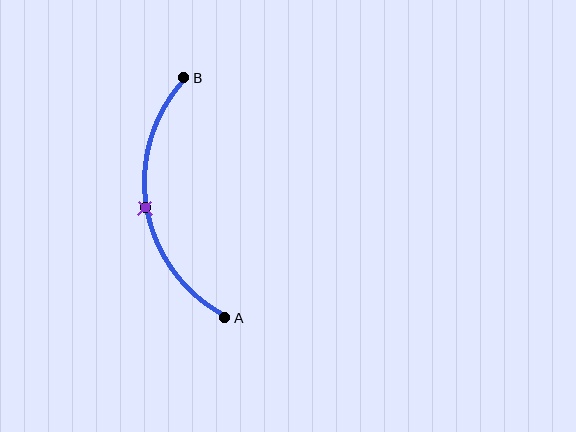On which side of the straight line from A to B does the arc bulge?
The arc bulges to the left of the straight line connecting A and B.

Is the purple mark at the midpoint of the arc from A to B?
Yes. The purple mark lies on the arc at equal arc-length from both A and B — it is the arc midpoint.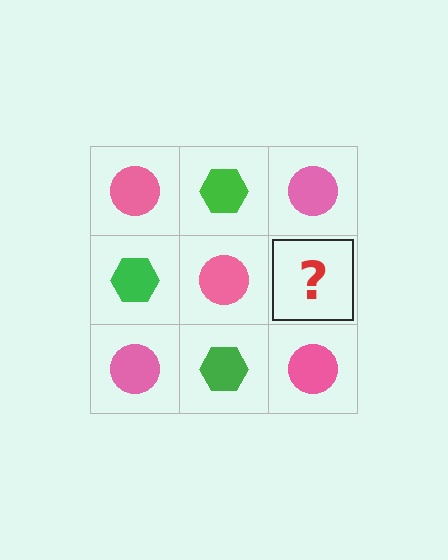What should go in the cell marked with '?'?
The missing cell should contain a green hexagon.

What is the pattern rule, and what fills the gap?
The rule is that it alternates pink circle and green hexagon in a checkerboard pattern. The gap should be filled with a green hexagon.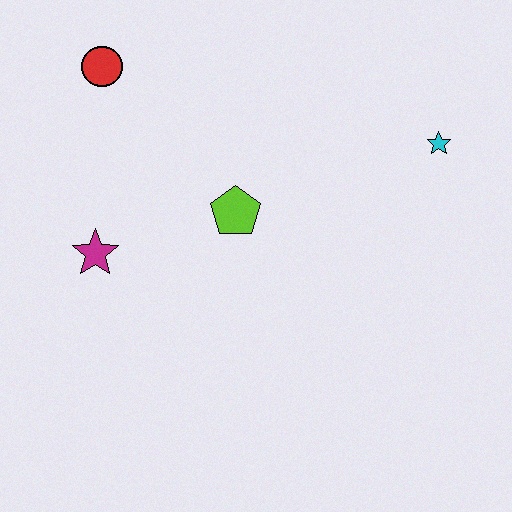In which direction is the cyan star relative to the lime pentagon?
The cyan star is to the right of the lime pentagon.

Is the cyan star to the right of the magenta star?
Yes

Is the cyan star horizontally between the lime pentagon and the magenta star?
No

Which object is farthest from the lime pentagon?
The cyan star is farthest from the lime pentagon.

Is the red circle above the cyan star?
Yes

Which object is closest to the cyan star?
The lime pentagon is closest to the cyan star.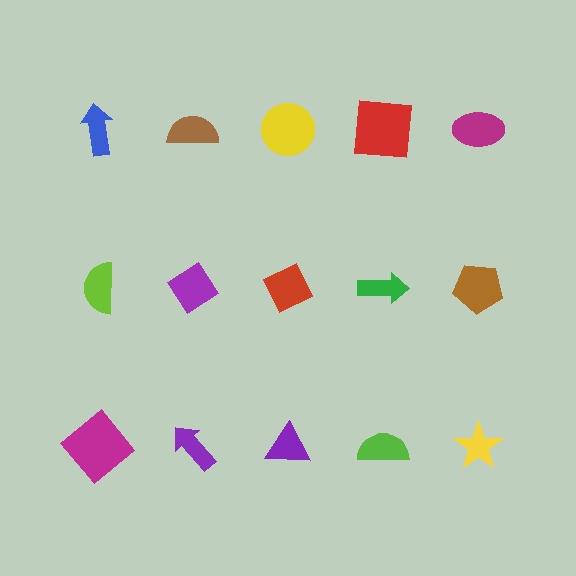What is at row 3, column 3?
A purple triangle.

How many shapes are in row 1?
5 shapes.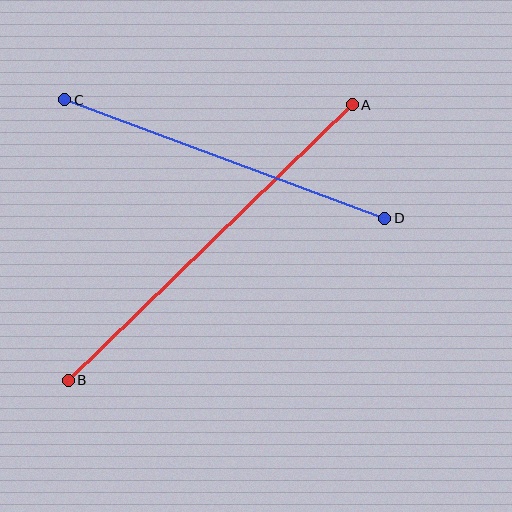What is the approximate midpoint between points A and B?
The midpoint is at approximately (210, 242) pixels.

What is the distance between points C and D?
The distance is approximately 341 pixels.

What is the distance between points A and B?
The distance is approximately 396 pixels.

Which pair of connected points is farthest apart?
Points A and B are farthest apart.